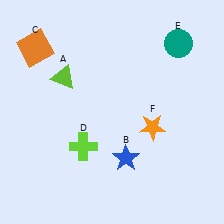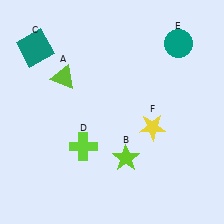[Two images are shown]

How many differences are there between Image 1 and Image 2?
There are 3 differences between the two images.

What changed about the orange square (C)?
In Image 1, C is orange. In Image 2, it changed to teal.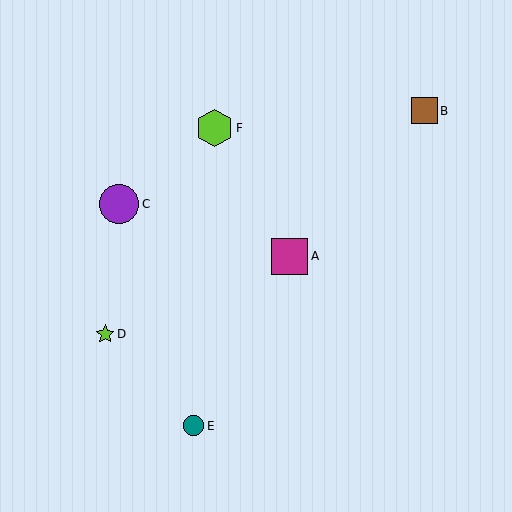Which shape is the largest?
The purple circle (labeled C) is the largest.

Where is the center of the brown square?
The center of the brown square is at (425, 111).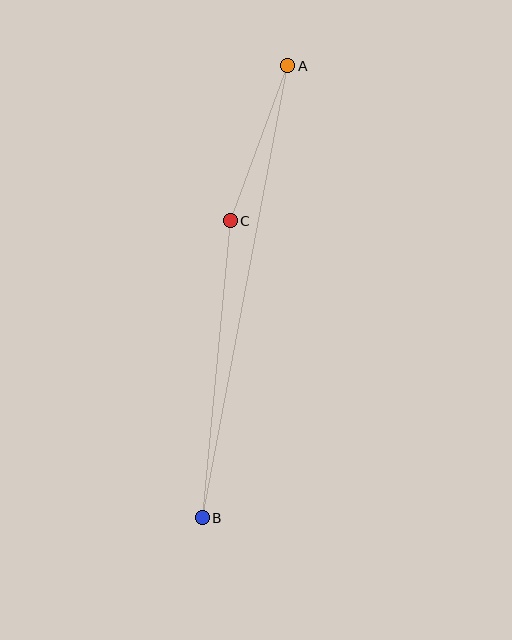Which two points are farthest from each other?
Points A and B are farthest from each other.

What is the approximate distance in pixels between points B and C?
The distance between B and C is approximately 298 pixels.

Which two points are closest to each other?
Points A and C are closest to each other.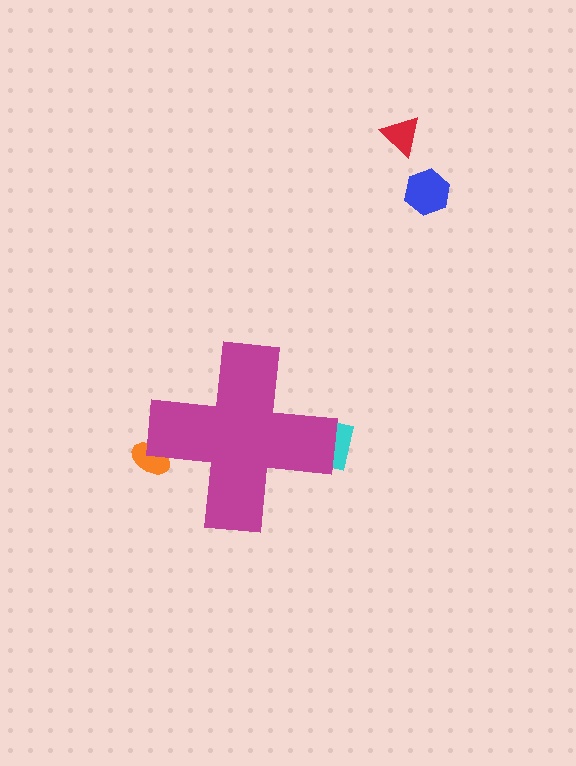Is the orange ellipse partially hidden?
Yes, the orange ellipse is partially hidden behind the magenta cross.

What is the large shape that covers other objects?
A magenta cross.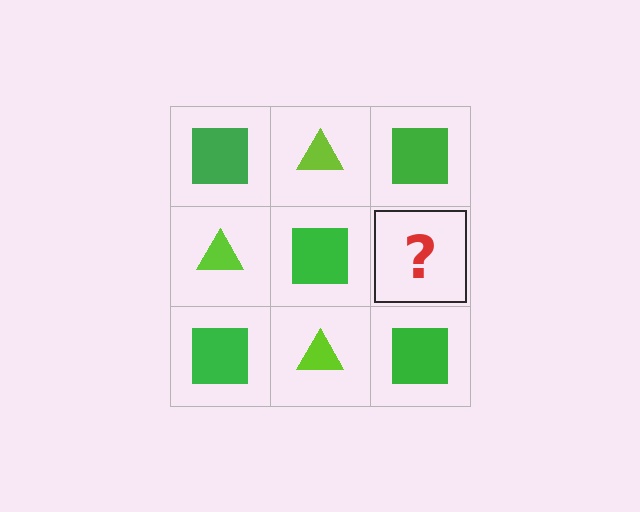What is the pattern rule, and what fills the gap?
The rule is that it alternates green square and lime triangle in a checkerboard pattern. The gap should be filled with a lime triangle.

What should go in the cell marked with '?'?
The missing cell should contain a lime triangle.